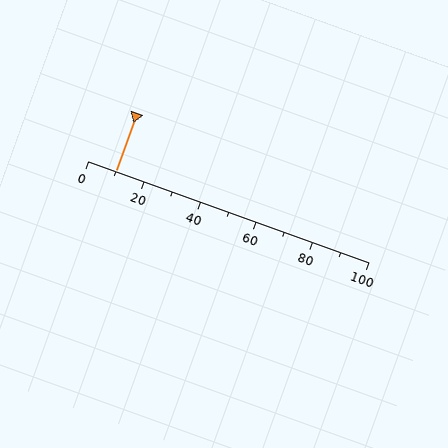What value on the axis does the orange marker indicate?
The marker indicates approximately 10.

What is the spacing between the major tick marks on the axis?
The major ticks are spaced 20 apart.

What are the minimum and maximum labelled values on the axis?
The axis runs from 0 to 100.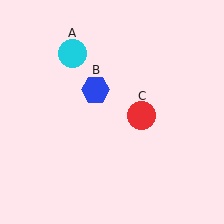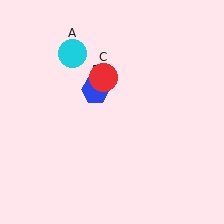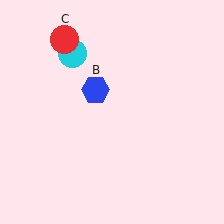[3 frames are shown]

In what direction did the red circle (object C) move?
The red circle (object C) moved up and to the left.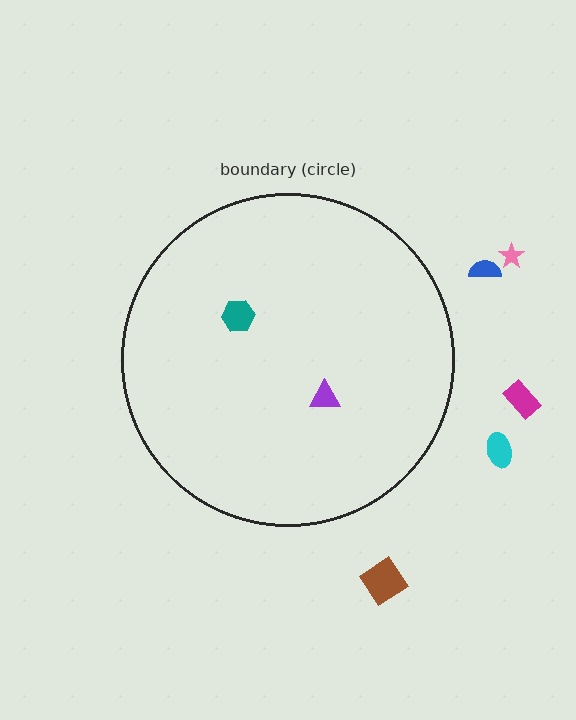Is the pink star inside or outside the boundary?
Outside.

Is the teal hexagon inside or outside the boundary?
Inside.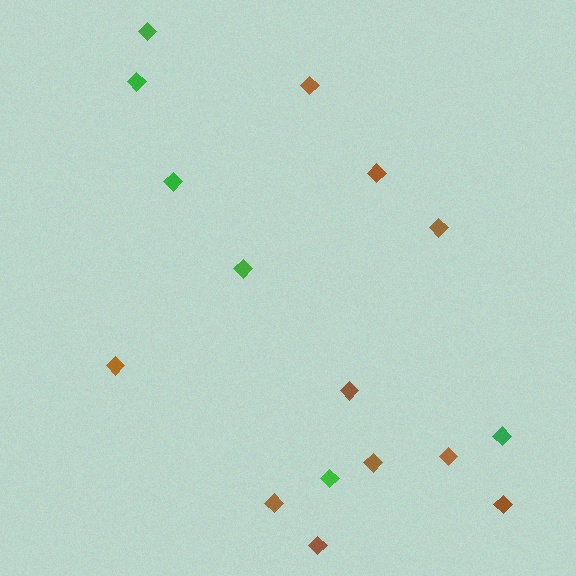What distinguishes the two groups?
There are 2 groups: one group of green diamonds (6) and one group of brown diamonds (10).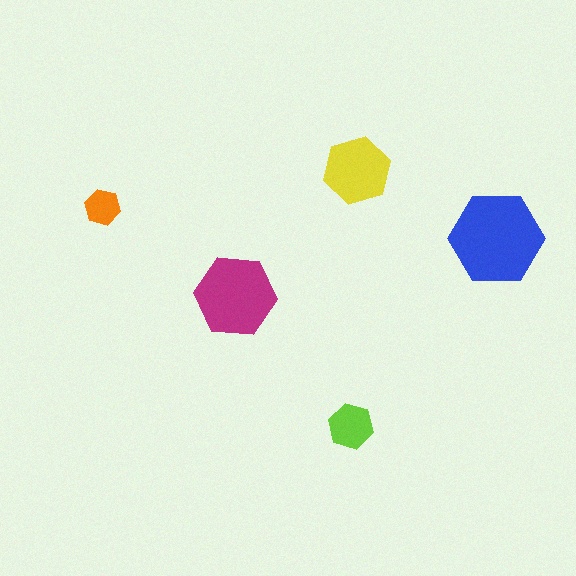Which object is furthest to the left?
The orange hexagon is leftmost.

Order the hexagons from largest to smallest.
the blue one, the magenta one, the yellow one, the lime one, the orange one.